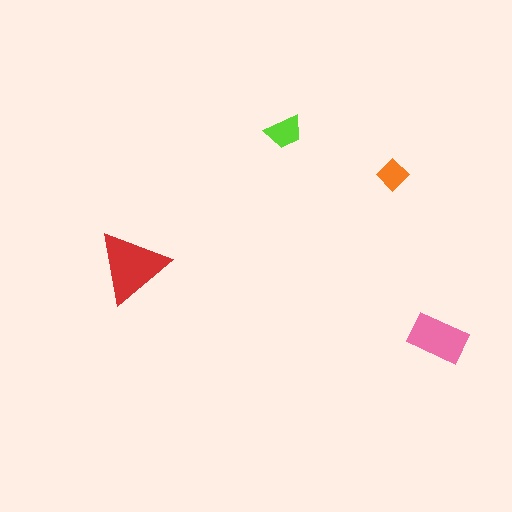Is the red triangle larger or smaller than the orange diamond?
Larger.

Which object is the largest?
The red triangle.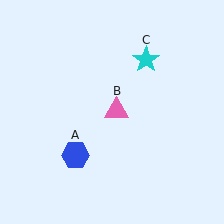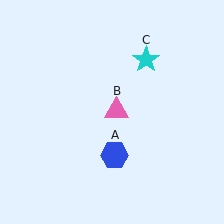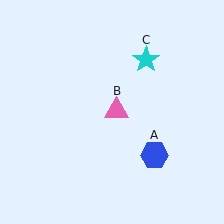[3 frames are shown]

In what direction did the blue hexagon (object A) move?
The blue hexagon (object A) moved right.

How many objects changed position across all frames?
1 object changed position: blue hexagon (object A).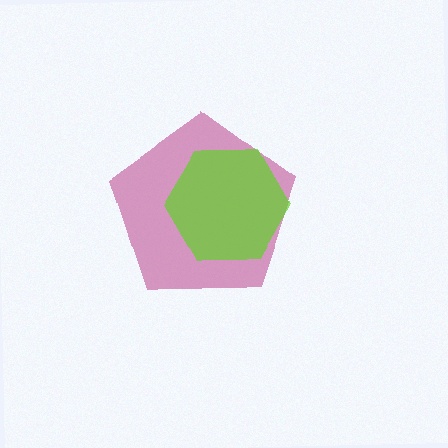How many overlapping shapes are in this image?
There are 2 overlapping shapes in the image.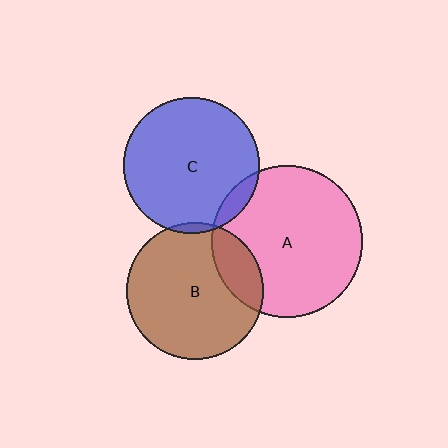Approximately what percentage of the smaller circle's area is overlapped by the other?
Approximately 10%.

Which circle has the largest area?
Circle A (pink).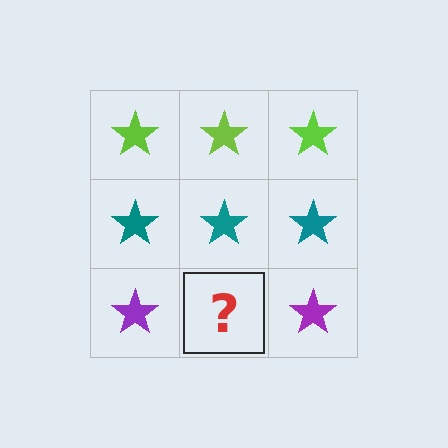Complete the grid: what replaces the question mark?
The question mark should be replaced with a purple star.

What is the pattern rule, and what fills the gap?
The rule is that each row has a consistent color. The gap should be filled with a purple star.